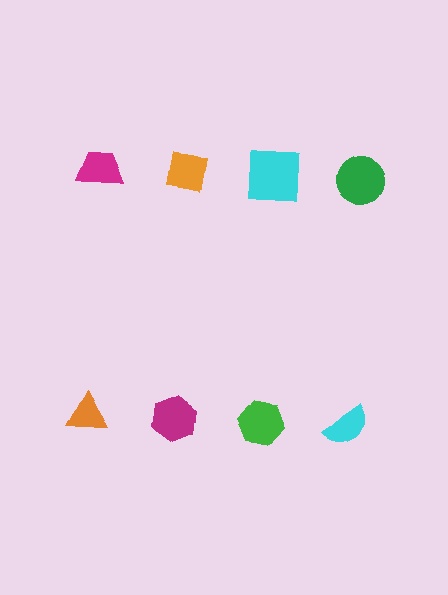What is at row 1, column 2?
An orange square.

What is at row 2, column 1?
An orange triangle.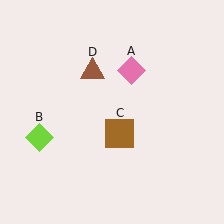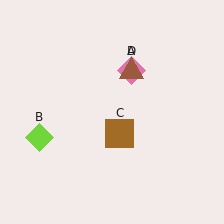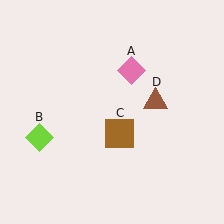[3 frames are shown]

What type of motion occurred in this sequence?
The brown triangle (object D) rotated clockwise around the center of the scene.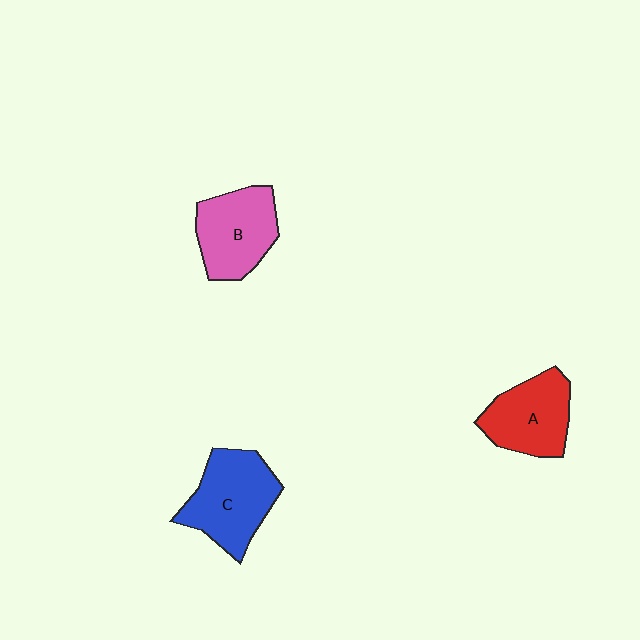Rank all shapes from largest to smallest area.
From largest to smallest: C (blue), B (pink), A (red).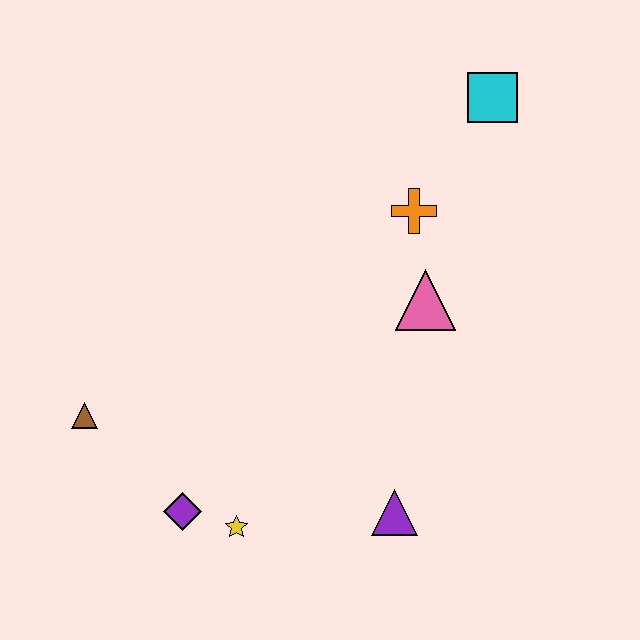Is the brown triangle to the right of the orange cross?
No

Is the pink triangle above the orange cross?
No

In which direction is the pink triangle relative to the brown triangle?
The pink triangle is to the right of the brown triangle.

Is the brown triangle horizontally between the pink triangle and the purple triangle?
No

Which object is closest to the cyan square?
The orange cross is closest to the cyan square.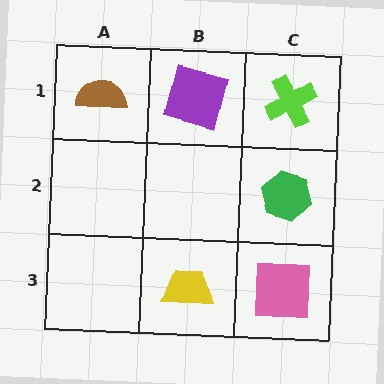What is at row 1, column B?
A purple square.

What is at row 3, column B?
A yellow trapezoid.